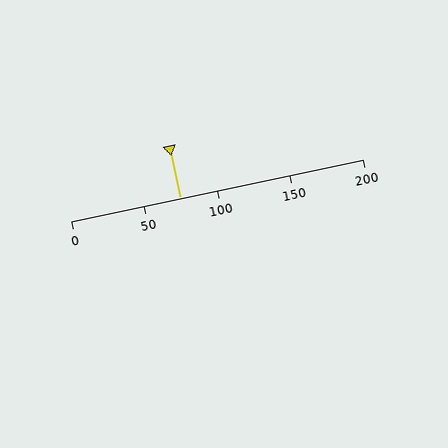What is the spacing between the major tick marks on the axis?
The major ticks are spaced 50 apart.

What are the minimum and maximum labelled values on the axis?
The axis runs from 0 to 200.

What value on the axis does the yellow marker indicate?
The marker indicates approximately 75.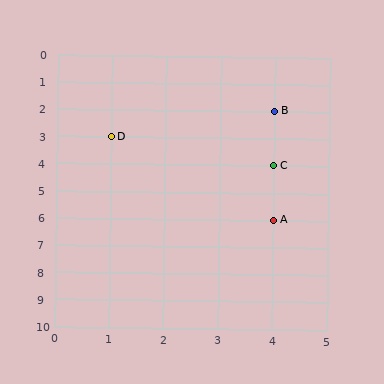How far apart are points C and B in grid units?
Points C and B are 2 rows apart.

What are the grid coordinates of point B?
Point B is at grid coordinates (4, 2).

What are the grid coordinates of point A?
Point A is at grid coordinates (4, 6).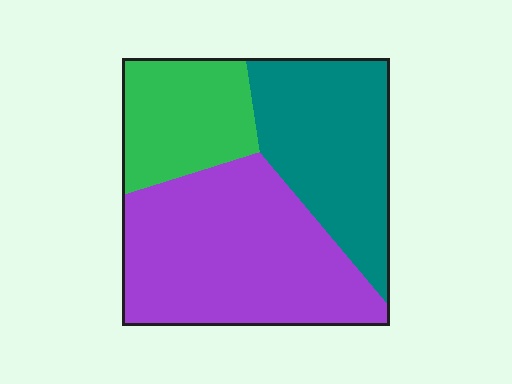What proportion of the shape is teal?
Teal takes up about one third (1/3) of the shape.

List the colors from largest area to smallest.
From largest to smallest: purple, teal, green.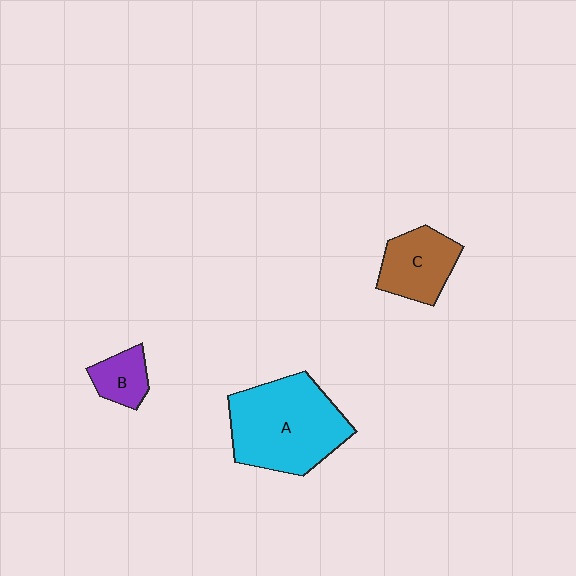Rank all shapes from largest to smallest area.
From largest to smallest: A (cyan), C (brown), B (purple).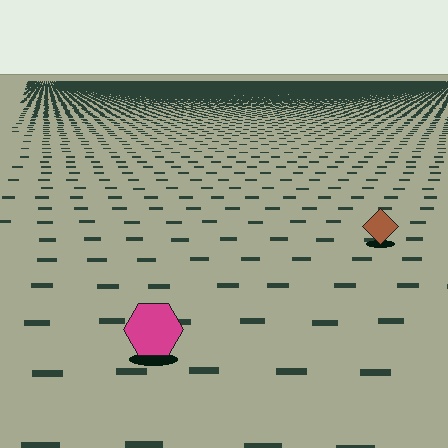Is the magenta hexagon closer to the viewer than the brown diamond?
Yes. The magenta hexagon is closer — you can tell from the texture gradient: the ground texture is coarser near it.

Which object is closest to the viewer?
The magenta hexagon is closest. The texture marks near it are larger and more spread out.